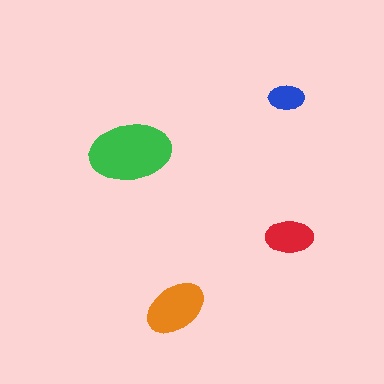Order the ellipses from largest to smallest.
the green one, the orange one, the red one, the blue one.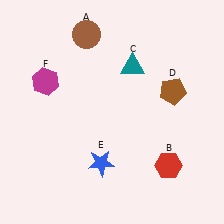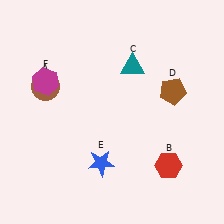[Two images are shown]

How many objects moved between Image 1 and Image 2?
1 object moved between the two images.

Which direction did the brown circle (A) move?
The brown circle (A) moved down.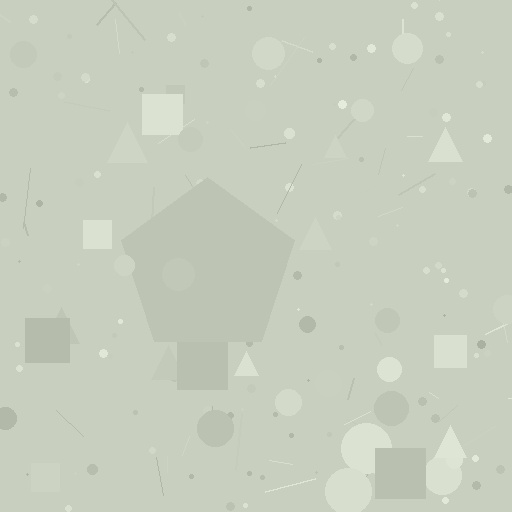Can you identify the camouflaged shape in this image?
The camouflaged shape is a pentagon.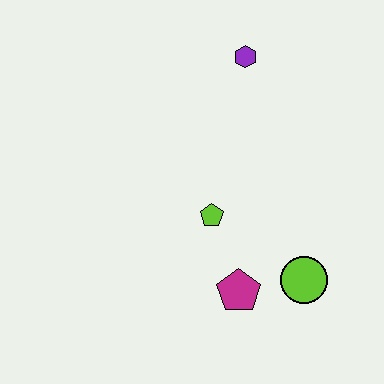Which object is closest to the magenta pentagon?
The lime circle is closest to the magenta pentagon.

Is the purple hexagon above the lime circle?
Yes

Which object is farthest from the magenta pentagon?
The purple hexagon is farthest from the magenta pentagon.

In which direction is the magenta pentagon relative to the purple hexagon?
The magenta pentagon is below the purple hexagon.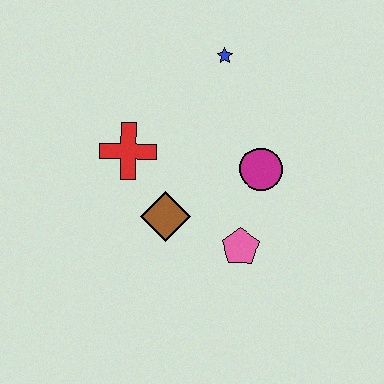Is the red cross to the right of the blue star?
No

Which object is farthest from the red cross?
The pink pentagon is farthest from the red cross.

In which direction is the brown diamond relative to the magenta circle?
The brown diamond is to the left of the magenta circle.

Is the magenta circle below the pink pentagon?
No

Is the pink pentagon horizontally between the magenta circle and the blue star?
Yes